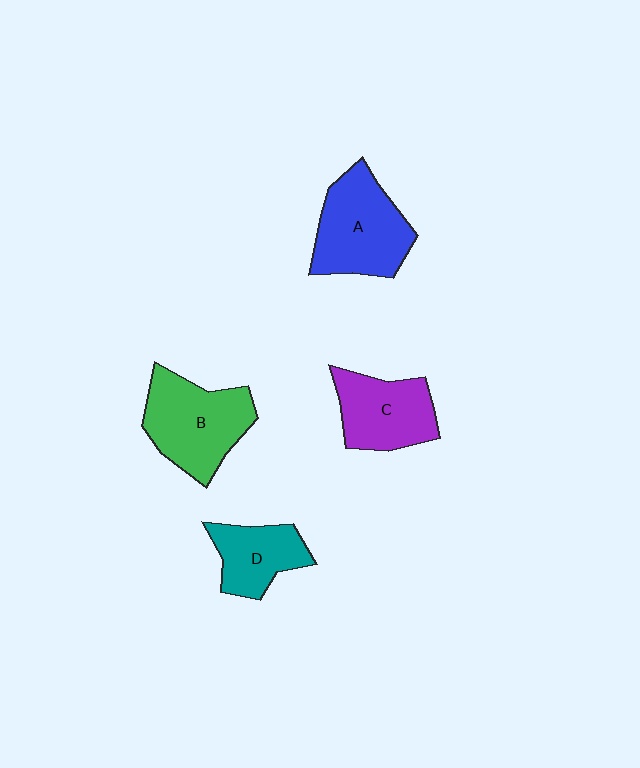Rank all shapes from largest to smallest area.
From largest to smallest: B (green), A (blue), C (purple), D (teal).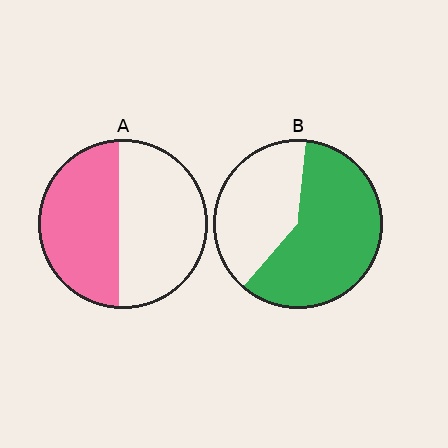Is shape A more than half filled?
Roughly half.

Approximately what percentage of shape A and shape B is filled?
A is approximately 45% and B is approximately 60%.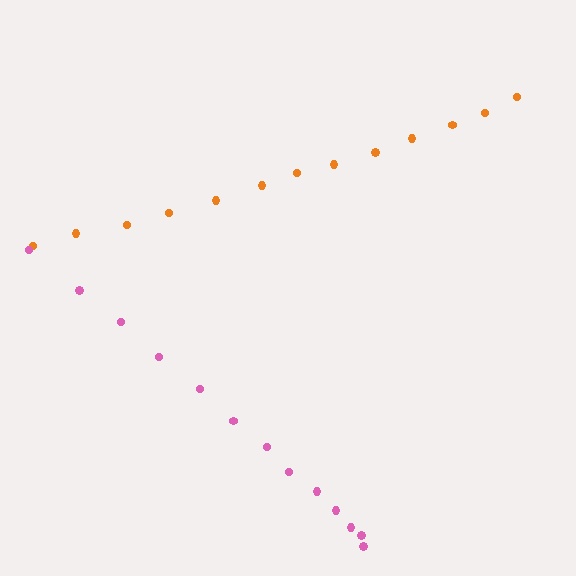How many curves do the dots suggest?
There are 2 distinct paths.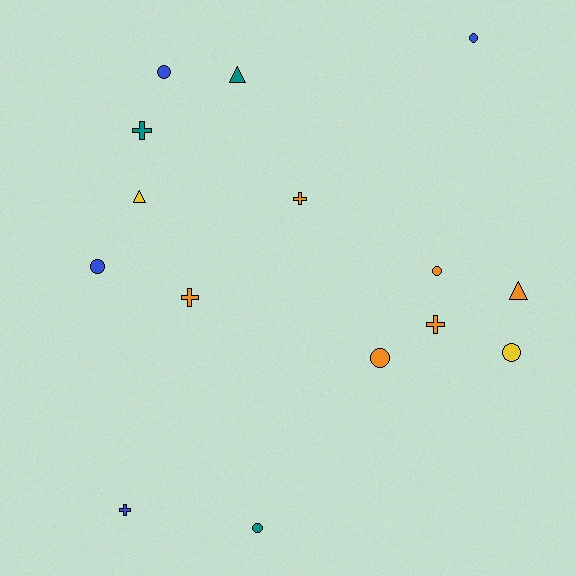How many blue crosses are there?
There is 1 blue cross.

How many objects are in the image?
There are 15 objects.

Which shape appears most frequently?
Circle, with 7 objects.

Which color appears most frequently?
Orange, with 6 objects.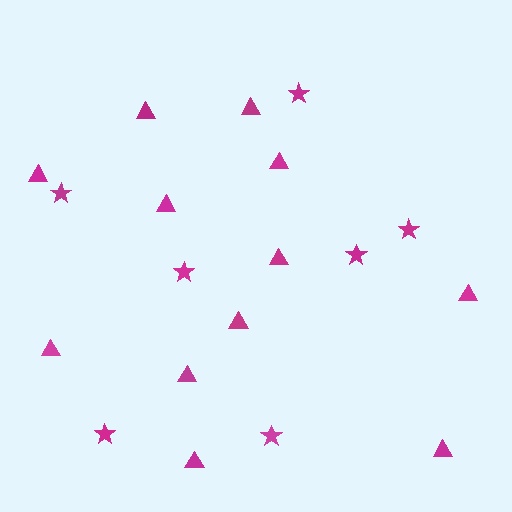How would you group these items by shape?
There are 2 groups: one group of stars (7) and one group of triangles (12).